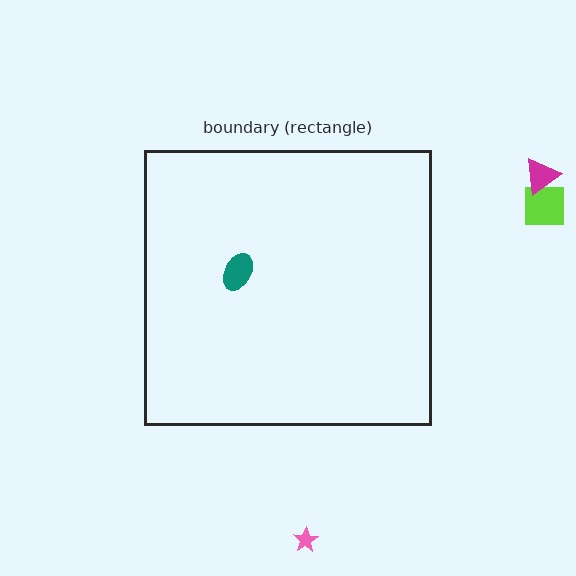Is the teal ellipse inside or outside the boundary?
Inside.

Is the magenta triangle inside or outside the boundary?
Outside.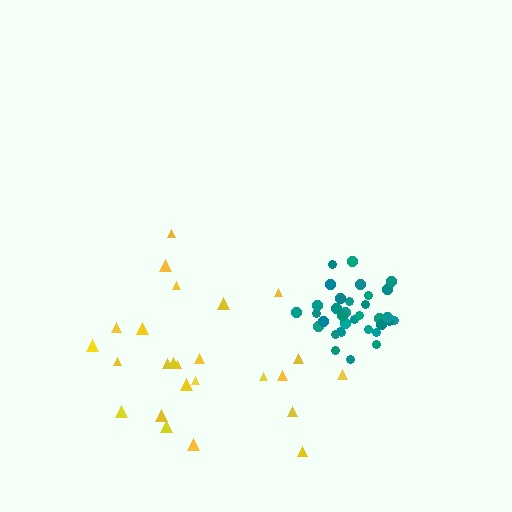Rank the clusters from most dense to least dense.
teal, yellow.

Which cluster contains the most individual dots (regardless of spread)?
Teal (34).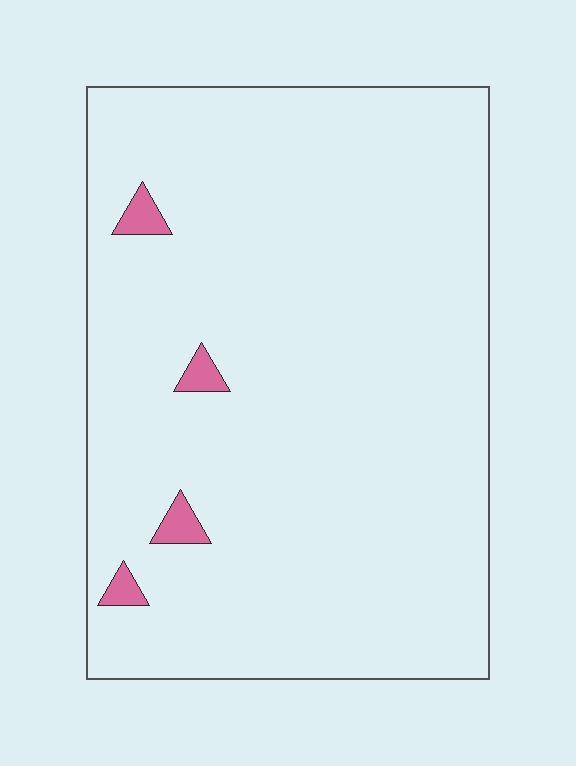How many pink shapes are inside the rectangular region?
4.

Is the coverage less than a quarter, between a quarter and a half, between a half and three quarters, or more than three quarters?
Less than a quarter.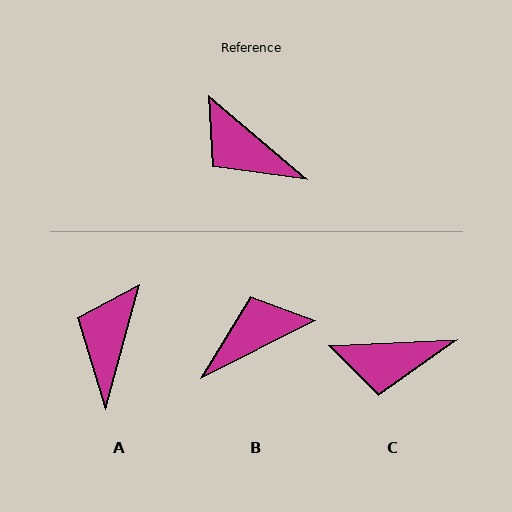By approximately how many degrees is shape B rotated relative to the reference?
Approximately 113 degrees clockwise.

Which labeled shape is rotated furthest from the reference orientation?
B, about 113 degrees away.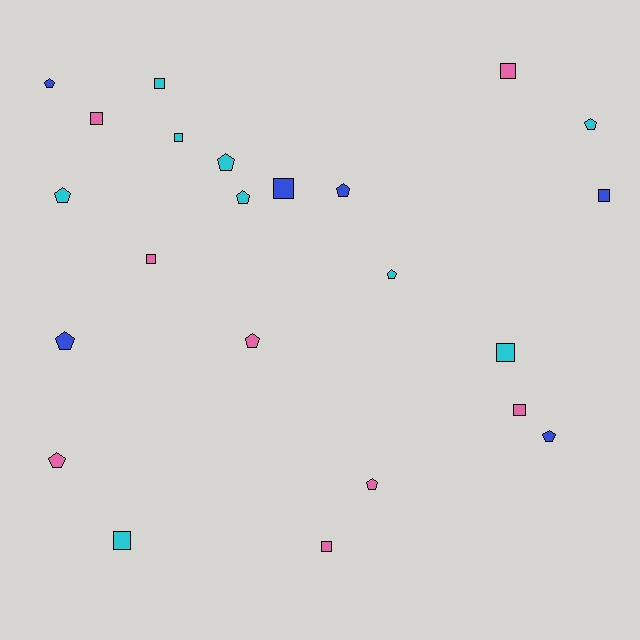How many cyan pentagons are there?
There are 5 cyan pentagons.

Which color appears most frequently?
Cyan, with 9 objects.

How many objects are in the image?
There are 23 objects.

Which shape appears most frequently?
Pentagon, with 12 objects.